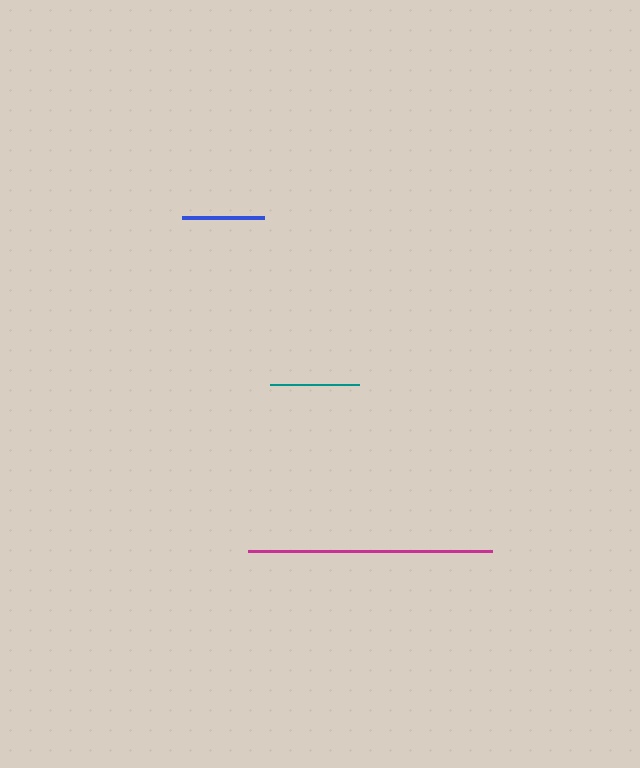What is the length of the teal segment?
The teal segment is approximately 89 pixels long.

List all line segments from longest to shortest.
From longest to shortest: magenta, teal, blue.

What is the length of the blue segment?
The blue segment is approximately 81 pixels long.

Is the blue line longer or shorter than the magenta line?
The magenta line is longer than the blue line.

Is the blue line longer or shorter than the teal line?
The teal line is longer than the blue line.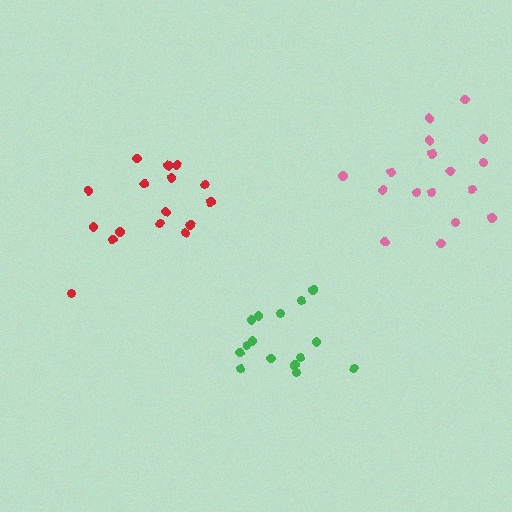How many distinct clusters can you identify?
There are 3 distinct clusters.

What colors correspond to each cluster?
The clusters are colored: green, pink, red.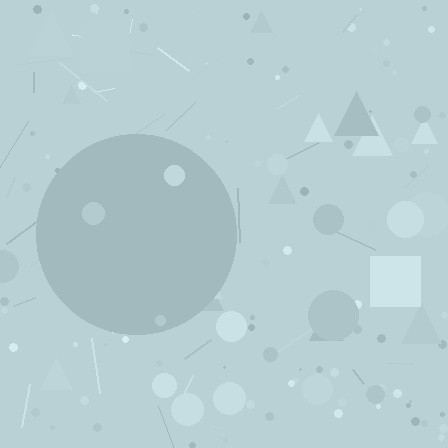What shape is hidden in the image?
A circle is hidden in the image.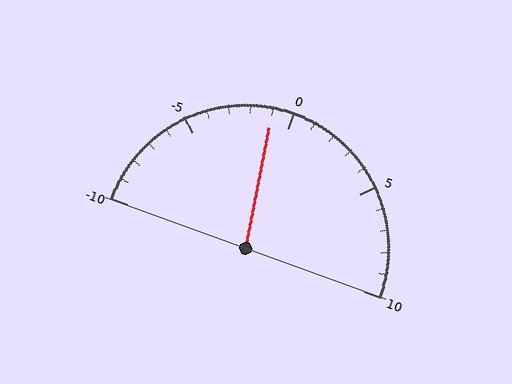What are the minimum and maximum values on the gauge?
The gauge ranges from -10 to 10.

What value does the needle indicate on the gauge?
The needle indicates approximately -1.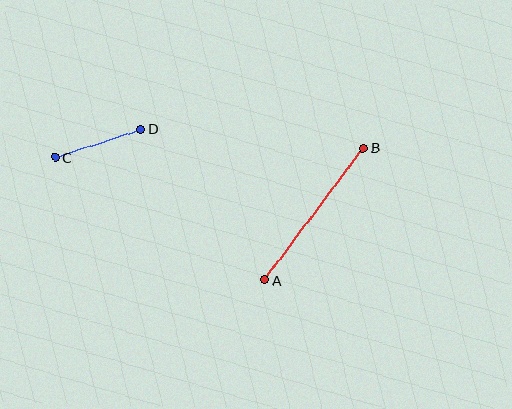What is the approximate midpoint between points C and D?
The midpoint is at approximately (98, 143) pixels.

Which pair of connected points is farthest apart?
Points A and B are farthest apart.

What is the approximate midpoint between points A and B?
The midpoint is at approximately (314, 214) pixels.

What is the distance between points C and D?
The distance is approximately 90 pixels.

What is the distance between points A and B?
The distance is approximately 165 pixels.